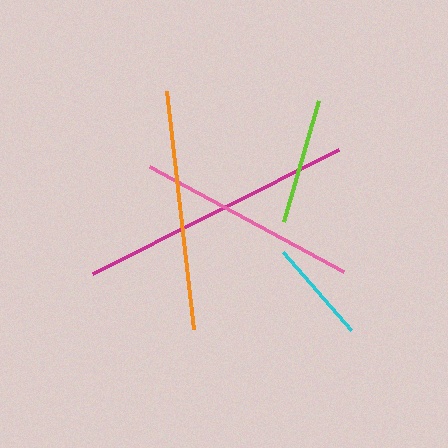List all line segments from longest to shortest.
From longest to shortest: magenta, orange, pink, lime, cyan.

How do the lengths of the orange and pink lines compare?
The orange and pink lines are approximately the same length.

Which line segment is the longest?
The magenta line is the longest at approximately 276 pixels.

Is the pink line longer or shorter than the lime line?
The pink line is longer than the lime line.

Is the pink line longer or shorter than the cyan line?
The pink line is longer than the cyan line.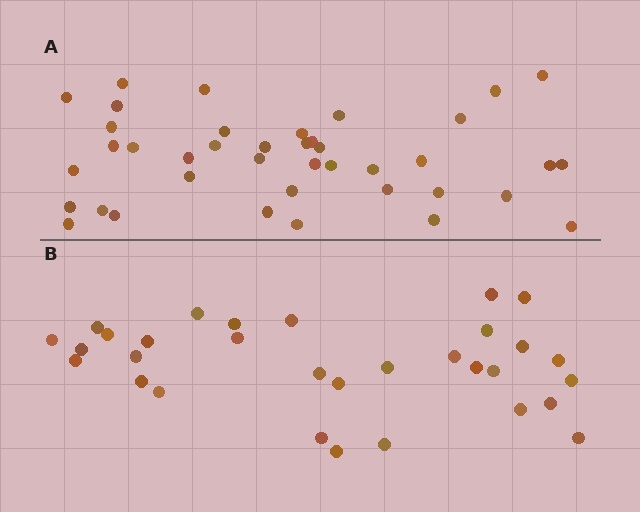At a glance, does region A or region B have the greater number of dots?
Region A (the top region) has more dots.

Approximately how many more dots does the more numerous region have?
Region A has roughly 8 or so more dots than region B.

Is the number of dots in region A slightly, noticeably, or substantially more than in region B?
Region A has noticeably more, but not dramatically so. The ratio is roughly 1.3 to 1.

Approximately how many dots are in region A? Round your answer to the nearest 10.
About 40 dots.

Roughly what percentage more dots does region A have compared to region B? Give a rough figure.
About 30% more.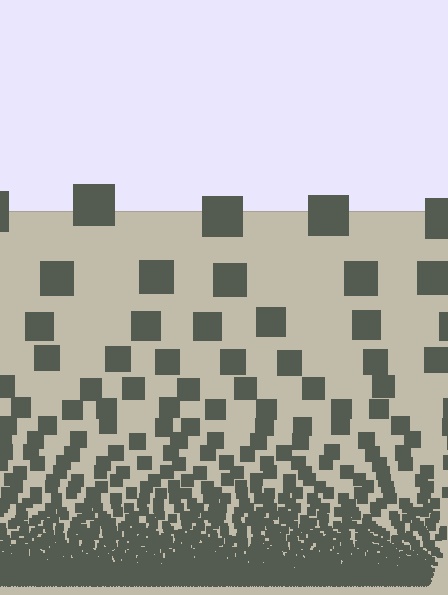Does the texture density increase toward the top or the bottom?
Density increases toward the bottom.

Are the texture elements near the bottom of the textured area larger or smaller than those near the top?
Smaller. The gradient is inverted — elements near the bottom are smaller and denser.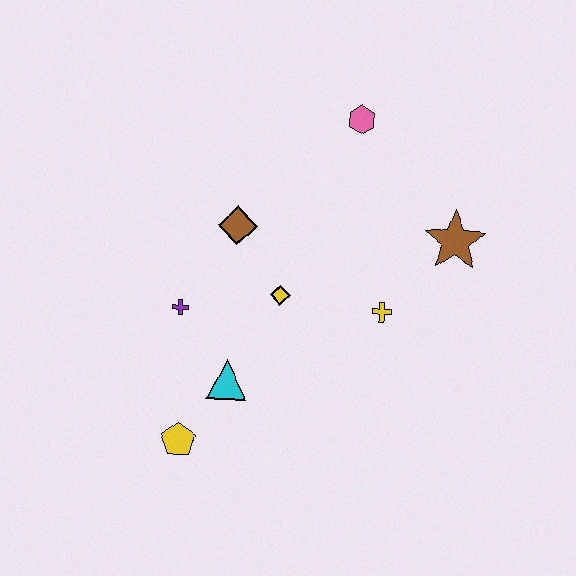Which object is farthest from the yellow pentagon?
The pink hexagon is farthest from the yellow pentagon.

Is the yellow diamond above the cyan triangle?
Yes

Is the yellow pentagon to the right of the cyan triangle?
No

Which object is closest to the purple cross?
The cyan triangle is closest to the purple cross.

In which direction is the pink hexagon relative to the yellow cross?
The pink hexagon is above the yellow cross.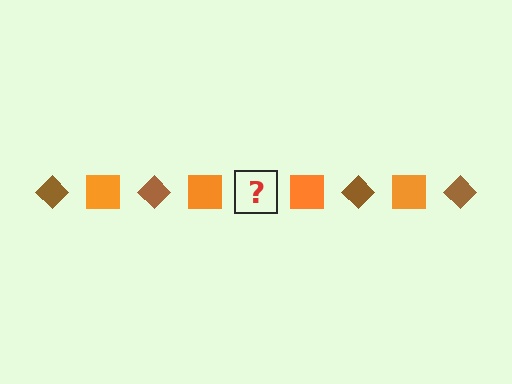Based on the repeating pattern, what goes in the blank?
The blank should be a brown diamond.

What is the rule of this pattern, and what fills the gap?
The rule is that the pattern alternates between brown diamond and orange square. The gap should be filled with a brown diamond.